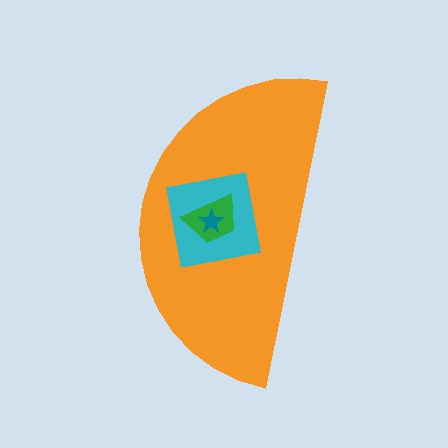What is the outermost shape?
The orange semicircle.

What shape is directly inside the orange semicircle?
The cyan square.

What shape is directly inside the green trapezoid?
The teal star.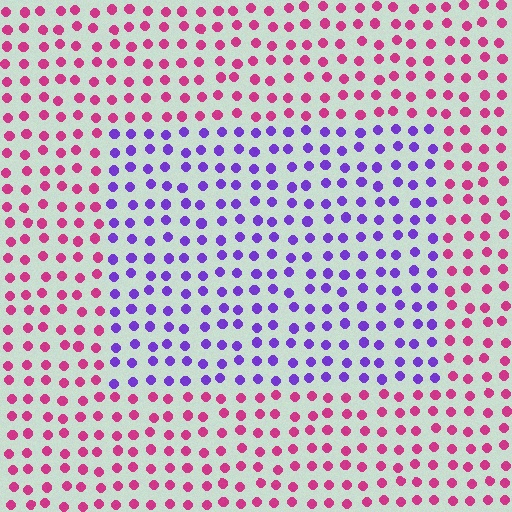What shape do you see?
I see a rectangle.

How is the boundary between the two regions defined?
The boundary is defined purely by a slight shift in hue (about 63 degrees). Spacing, size, and orientation are identical on both sides.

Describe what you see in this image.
The image is filled with small magenta elements in a uniform arrangement. A rectangle-shaped region is visible where the elements are tinted to a slightly different hue, forming a subtle color boundary.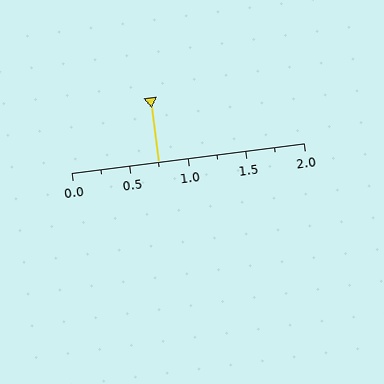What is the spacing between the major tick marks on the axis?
The major ticks are spaced 0.5 apart.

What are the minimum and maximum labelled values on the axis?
The axis runs from 0.0 to 2.0.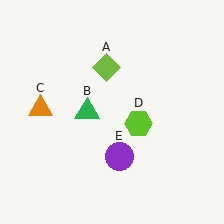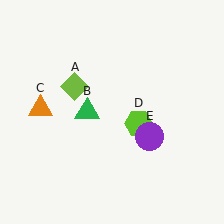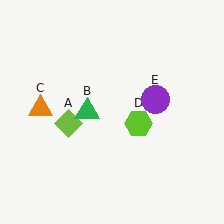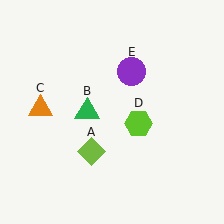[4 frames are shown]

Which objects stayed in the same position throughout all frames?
Green triangle (object B) and orange triangle (object C) and lime hexagon (object D) remained stationary.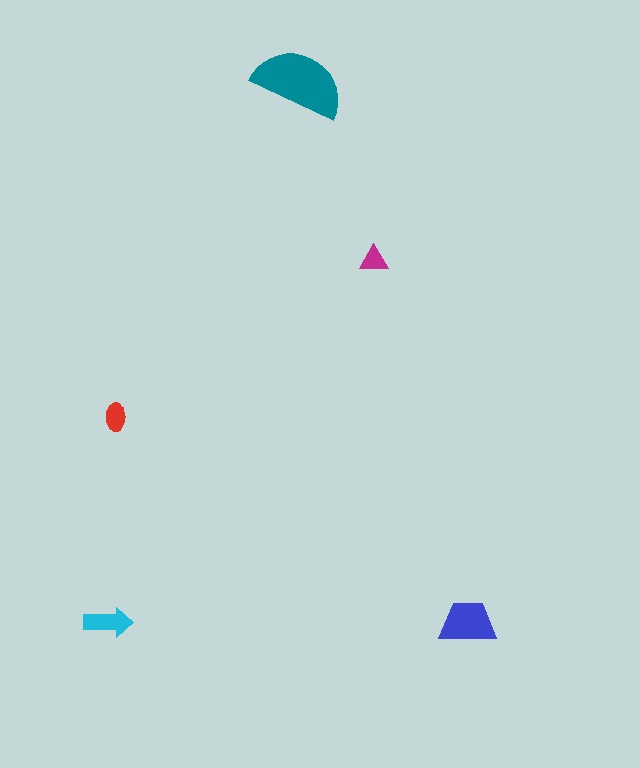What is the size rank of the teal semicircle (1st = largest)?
1st.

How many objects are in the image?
There are 5 objects in the image.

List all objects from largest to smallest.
The teal semicircle, the blue trapezoid, the cyan arrow, the red ellipse, the magenta triangle.